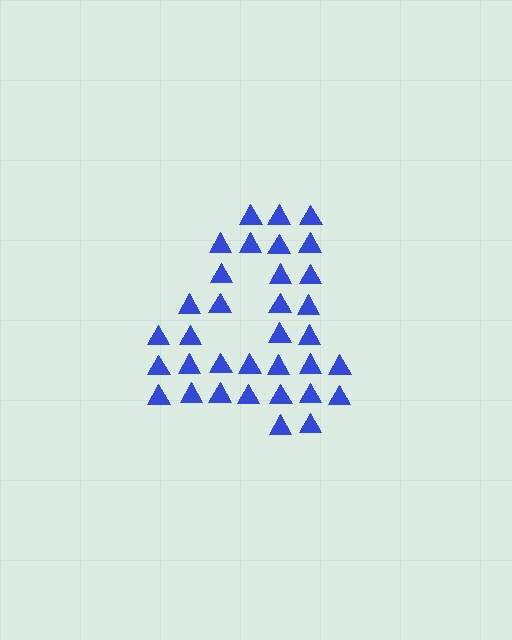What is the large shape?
The large shape is the digit 4.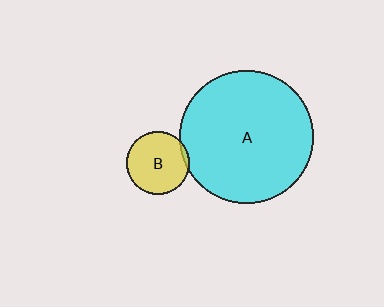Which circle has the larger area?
Circle A (cyan).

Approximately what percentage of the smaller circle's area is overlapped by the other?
Approximately 5%.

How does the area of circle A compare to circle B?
Approximately 4.6 times.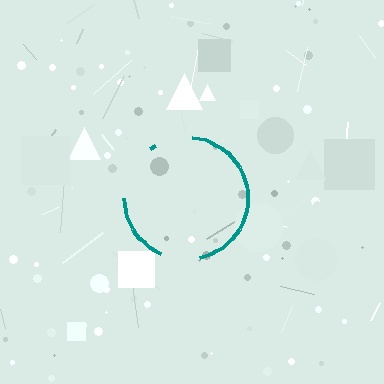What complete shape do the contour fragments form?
The contour fragments form a circle.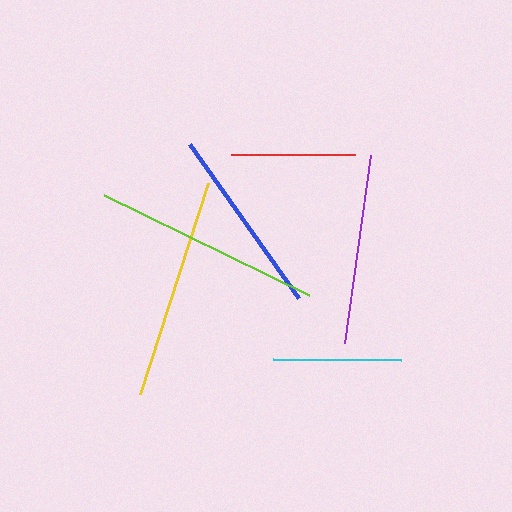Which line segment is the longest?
The lime line is the longest at approximately 228 pixels.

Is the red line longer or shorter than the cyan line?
The cyan line is longer than the red line.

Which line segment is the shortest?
The red line is the shortest at approximately 125 pixels.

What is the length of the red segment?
The red segment is approximately 125 pixels long.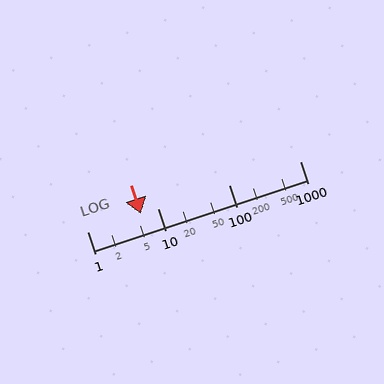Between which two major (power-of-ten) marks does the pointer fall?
The pointer is between 1 and 10.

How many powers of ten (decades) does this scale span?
The scale spans 3 decades, from 1 to 1000.